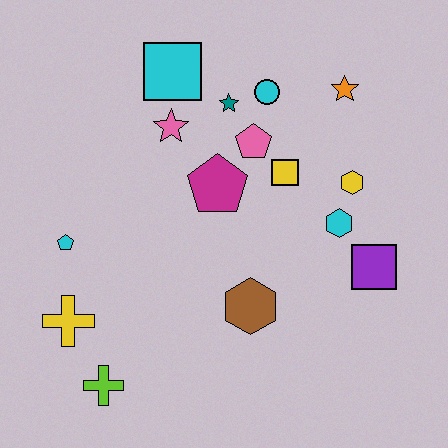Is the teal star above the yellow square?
Yes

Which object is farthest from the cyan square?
The lime cross is farthest from the cyan square.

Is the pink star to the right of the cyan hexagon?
No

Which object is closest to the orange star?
The cyan circle is closest to the orange star.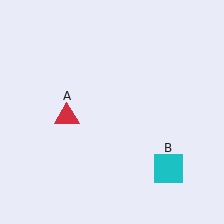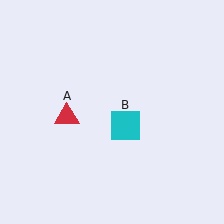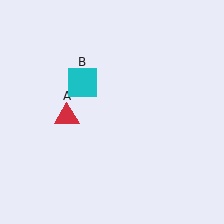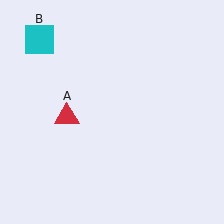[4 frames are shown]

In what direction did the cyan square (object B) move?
The cyan square (object B) moved up and to the left.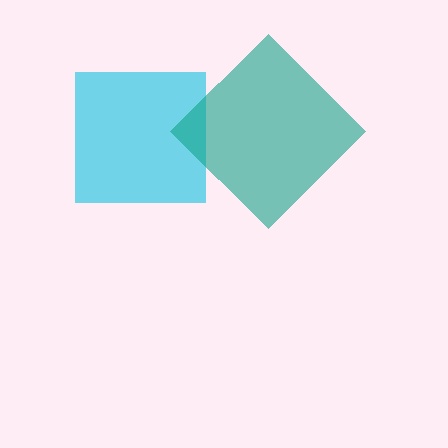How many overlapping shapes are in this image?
There are 2 overlapping shapes in the image.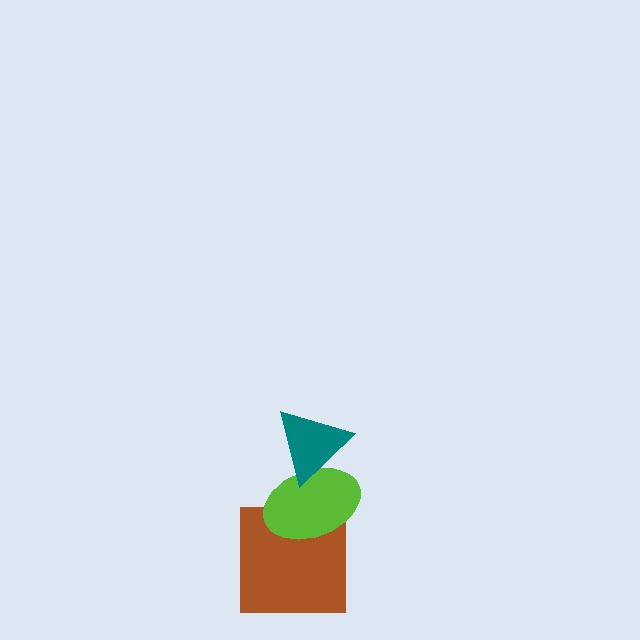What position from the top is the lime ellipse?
The lime ellipse is 2nd from the top.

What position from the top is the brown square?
The brown square is 3rd from the top.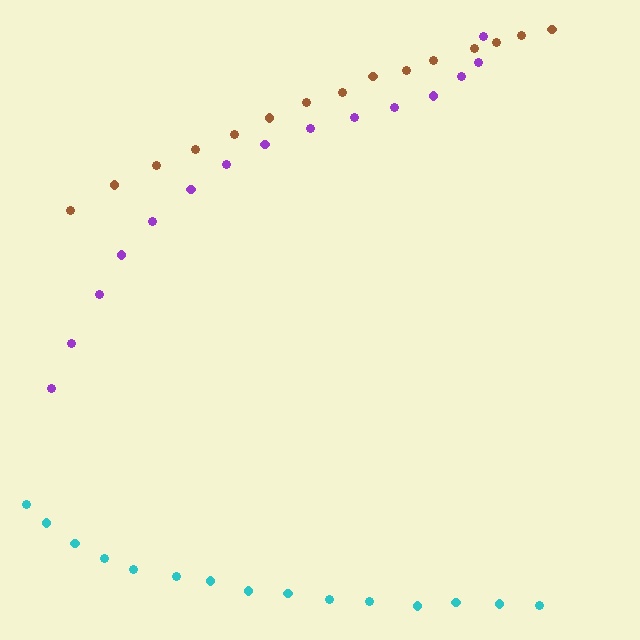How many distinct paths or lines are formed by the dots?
There are 3 distinct paths.